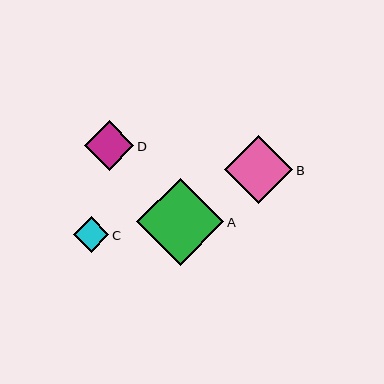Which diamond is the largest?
Diamond A is the largest with a size of approximately 87 pixels.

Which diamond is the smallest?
Diamond C is the smallest with a size of approximately 36 pixels.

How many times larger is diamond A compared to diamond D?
Diamond A is approximately 1.8 times the size of diamond D.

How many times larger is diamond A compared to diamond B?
Diamond A is approximately 1.3 times the size of diamond B.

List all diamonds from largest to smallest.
From largest to smallest: A, B, D, C.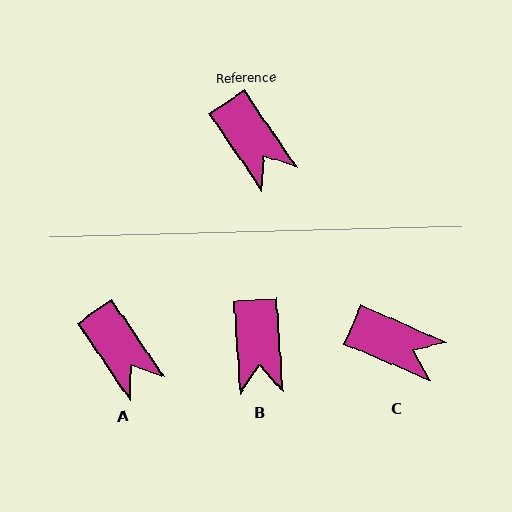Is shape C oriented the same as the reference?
No, it is off by about 32 degrees.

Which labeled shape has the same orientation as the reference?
A.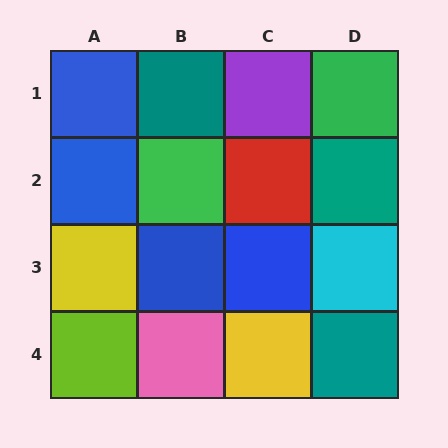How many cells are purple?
1 cell is purple.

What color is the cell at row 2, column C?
Red.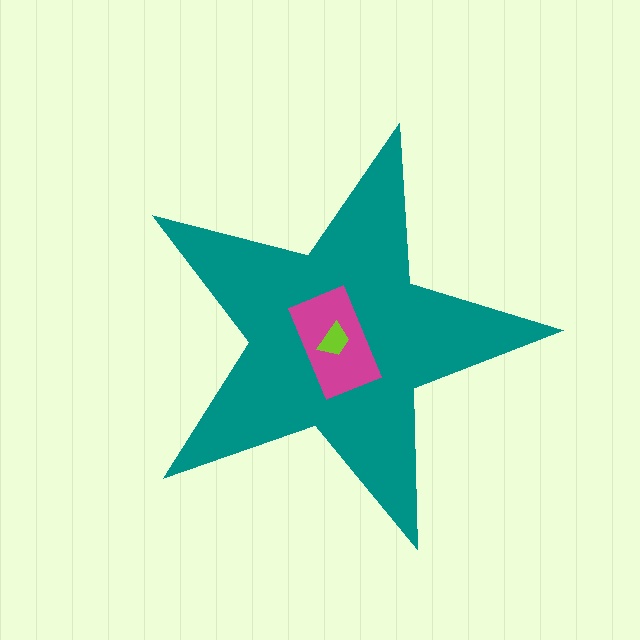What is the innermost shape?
The lime trapezoid.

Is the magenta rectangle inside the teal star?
Yes.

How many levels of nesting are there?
3.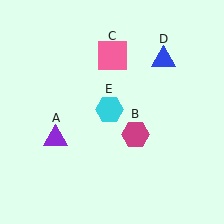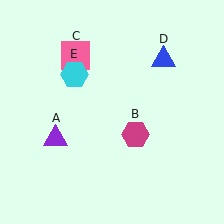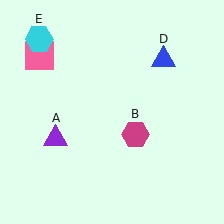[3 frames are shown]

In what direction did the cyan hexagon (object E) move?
The cyan hexagon (object E) moved up and to the left.